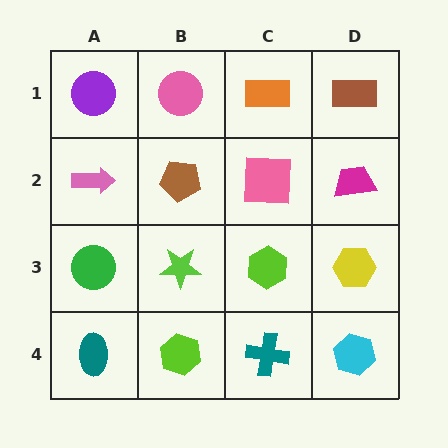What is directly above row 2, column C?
An orange rectangle.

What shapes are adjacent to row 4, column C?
A lime hexagon (row 3, column C), a lime hexagon (row 4, column B), a cyan hexagon (row 4, column D).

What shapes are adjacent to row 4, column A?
A green circle (row 3, column A), a lime hexagon (row 4, column B).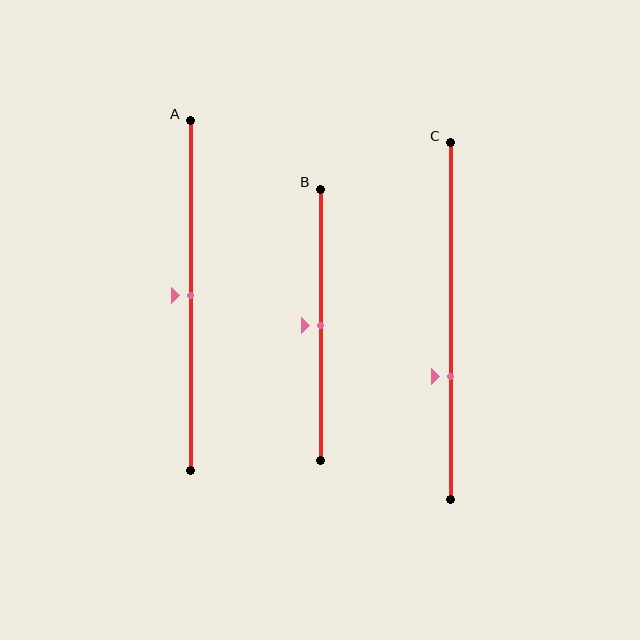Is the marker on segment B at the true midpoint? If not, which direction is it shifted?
Yes, the marker on segment B is at the true midpoint.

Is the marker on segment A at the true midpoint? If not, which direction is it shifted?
Yes, the marker on segment A is at the true midpoint.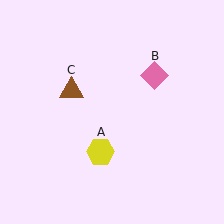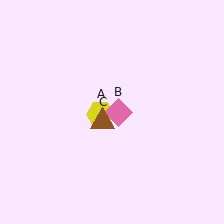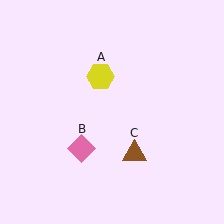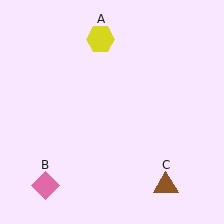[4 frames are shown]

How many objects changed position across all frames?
3 objects changed position: yellow hexagon (object A), pink diamond (object B), brown triangle (object C).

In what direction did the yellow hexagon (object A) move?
The yellow hexagon (object A) moved up.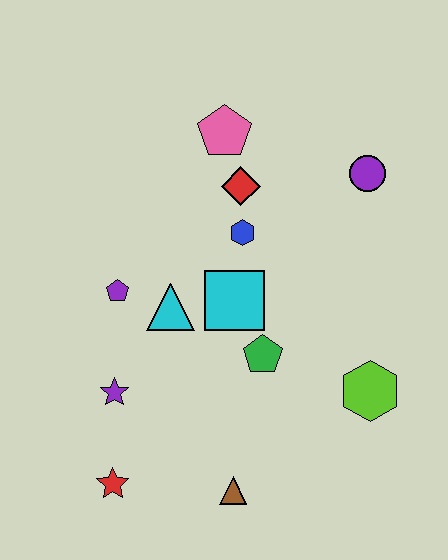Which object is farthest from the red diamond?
The red star is farthest from the red diamond.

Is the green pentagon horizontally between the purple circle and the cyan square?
Yes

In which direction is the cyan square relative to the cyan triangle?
The cyan square is to the right of the cyan triangle.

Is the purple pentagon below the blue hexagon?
Yes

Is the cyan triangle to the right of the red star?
Yes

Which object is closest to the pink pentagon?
The red diamond is closest to the pink pentagon.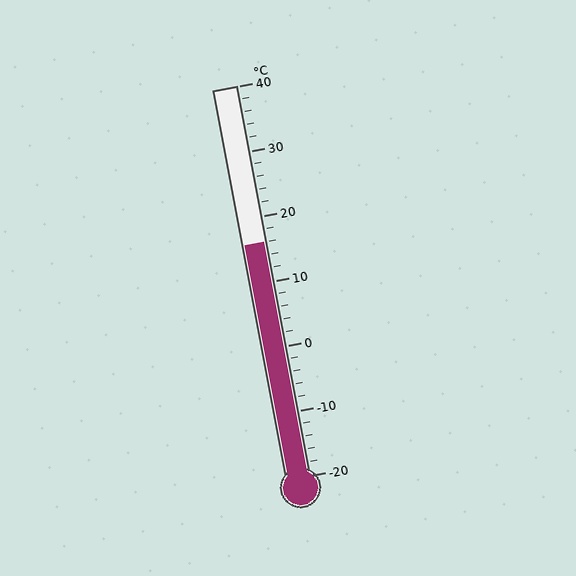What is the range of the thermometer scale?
The thermometer scale ranges from -20°C to 40°C.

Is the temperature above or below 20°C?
The temperature is below 20°C.